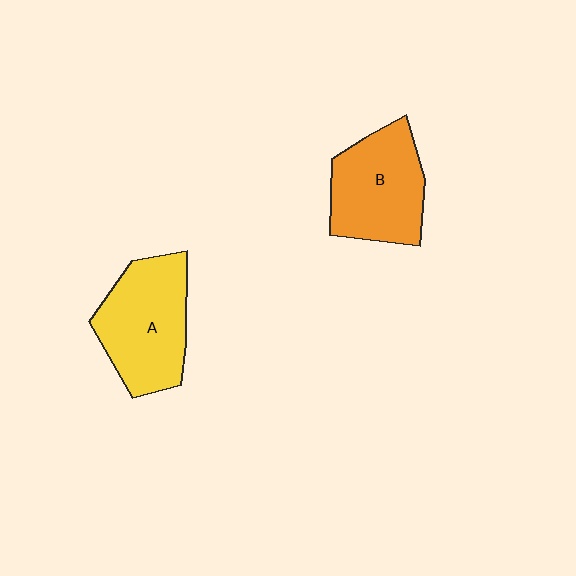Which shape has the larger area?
Shape A (yellow).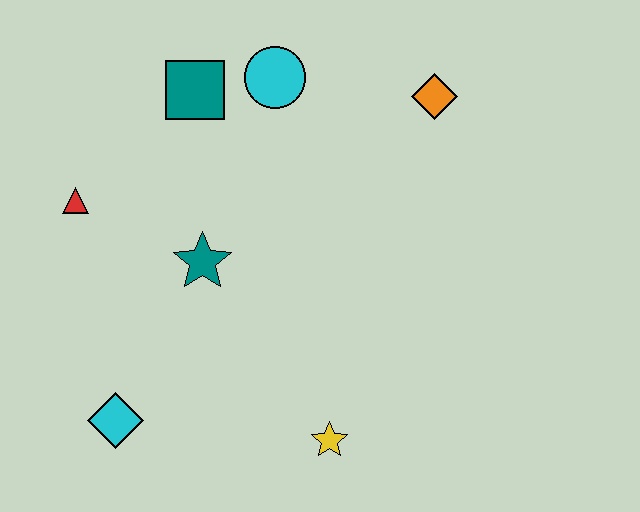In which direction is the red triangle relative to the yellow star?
The red triangle is to the left of the yellow star.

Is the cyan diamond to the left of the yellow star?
Yes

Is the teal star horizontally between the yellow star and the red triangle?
Yes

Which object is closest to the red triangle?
The teal star is closest to the red triangle.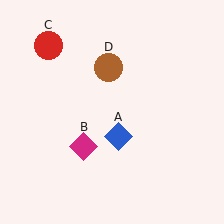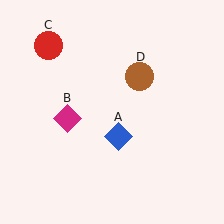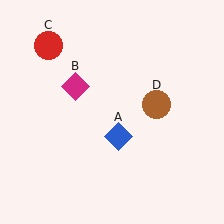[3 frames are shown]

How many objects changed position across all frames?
2 objects changed position: magenta diamond (object B), brown circle (object D).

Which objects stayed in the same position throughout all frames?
Blue diamond (object A) and red circle (object C) remained stationary.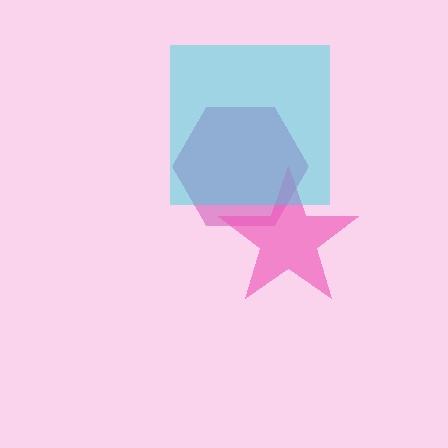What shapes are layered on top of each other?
The layered shapes are: a magenta hexagon, a pink star, a cyan square.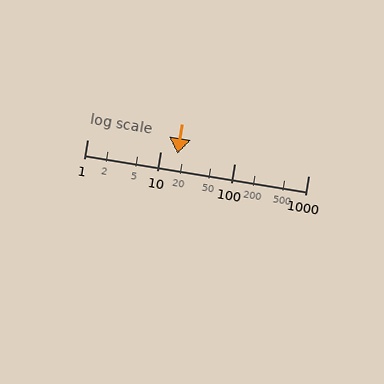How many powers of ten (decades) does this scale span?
The scale spans 3 decades, from 1 to 1000.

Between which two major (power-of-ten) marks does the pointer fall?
The pointer is between 10 and 100.